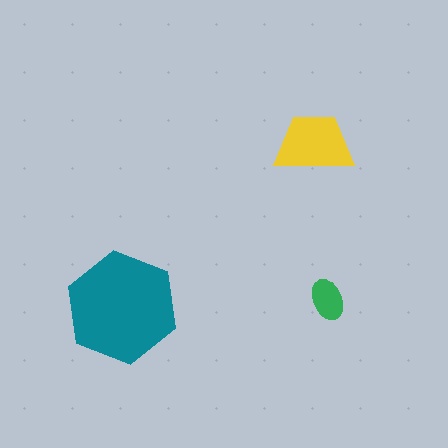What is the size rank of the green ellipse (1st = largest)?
3rd.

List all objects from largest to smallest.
The teal hexagon, the yellow trapezoid, the green ellipse.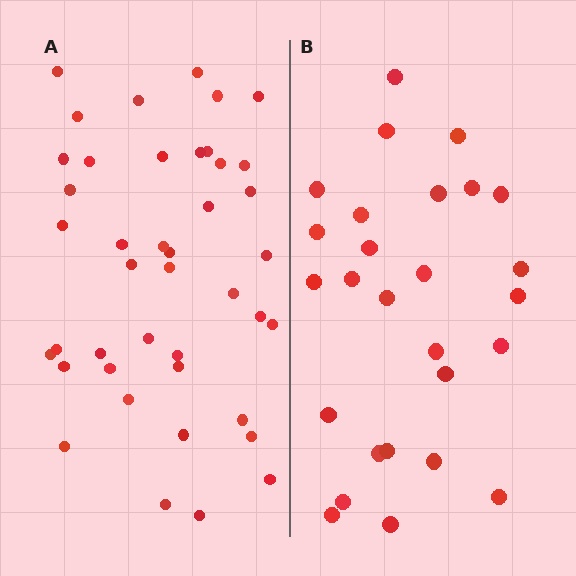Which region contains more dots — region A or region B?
Region A (the left region) has more dots.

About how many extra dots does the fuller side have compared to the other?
Region A has approximately 15 more dots than region B.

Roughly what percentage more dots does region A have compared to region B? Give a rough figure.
About 55% more.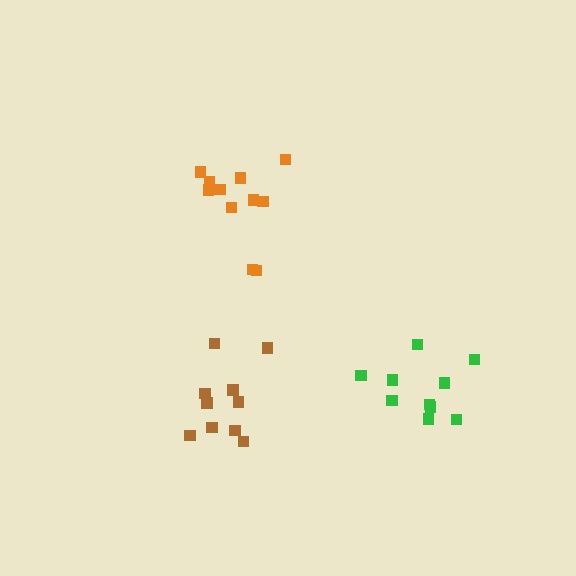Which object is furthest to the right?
The green cluster is rightmost.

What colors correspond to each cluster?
The clusters are colored: brown, green, orange.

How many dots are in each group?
Group 1: 10 dots, Group 2: 10 dots, Group 3: 11 dots (31 total).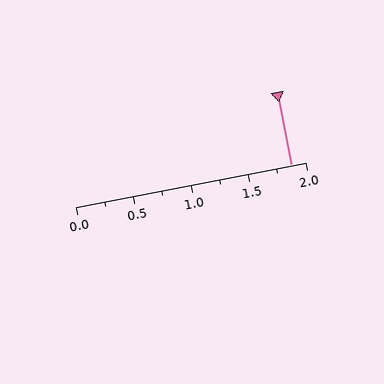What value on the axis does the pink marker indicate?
The marker indicates approximately 1.88.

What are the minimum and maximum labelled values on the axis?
The axis runs from 0.0 to 2.0.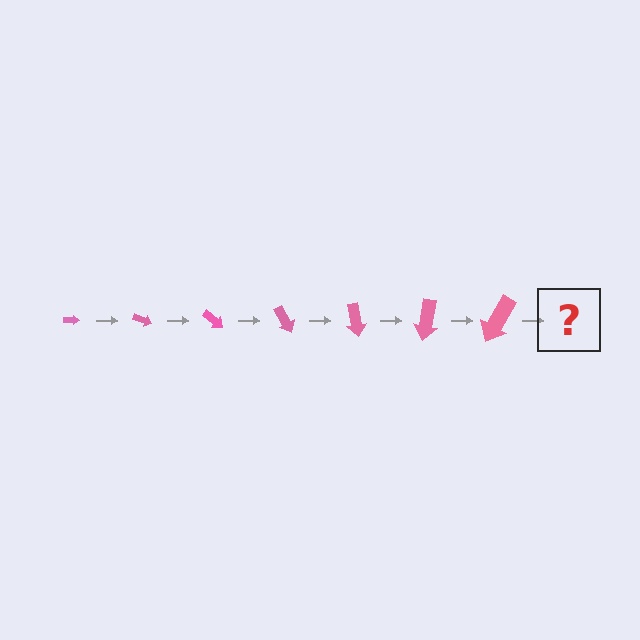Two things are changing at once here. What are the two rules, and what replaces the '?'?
The two rules are that the arrow grows larger each step and it rotates 20 degrees each step. The '?' should be an arrow, larger than the previous one and rotated 140 degrees from the start.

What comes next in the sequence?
The next element should be an arrow, larger than the previous one and rotated 140 degrees from the start.